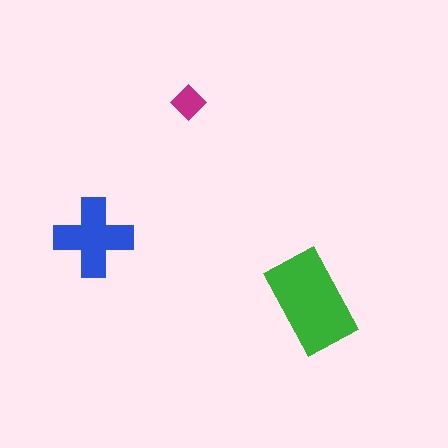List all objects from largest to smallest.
The green rectangle, the blue cross, the magenta diamond.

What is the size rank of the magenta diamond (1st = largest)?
3rd.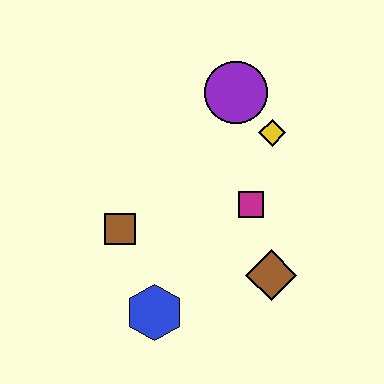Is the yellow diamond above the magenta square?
Yes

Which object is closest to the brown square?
The blue hexagon is closest to the brown square.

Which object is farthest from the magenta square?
The blue hexagon is farthest from the magenta square.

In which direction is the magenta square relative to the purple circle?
The magenta square is below the purple circle.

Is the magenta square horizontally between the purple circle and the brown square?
No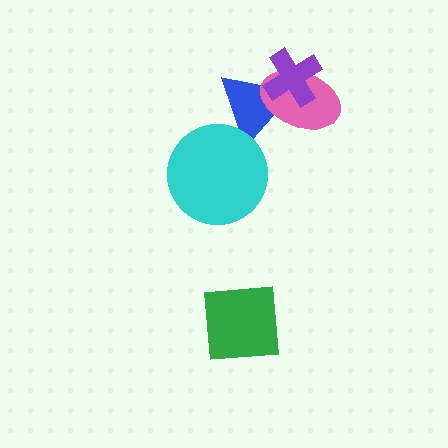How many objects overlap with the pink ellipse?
2 objects overlap with the pink ellipse.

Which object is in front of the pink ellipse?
The purple cross is in front of the pink ellipse.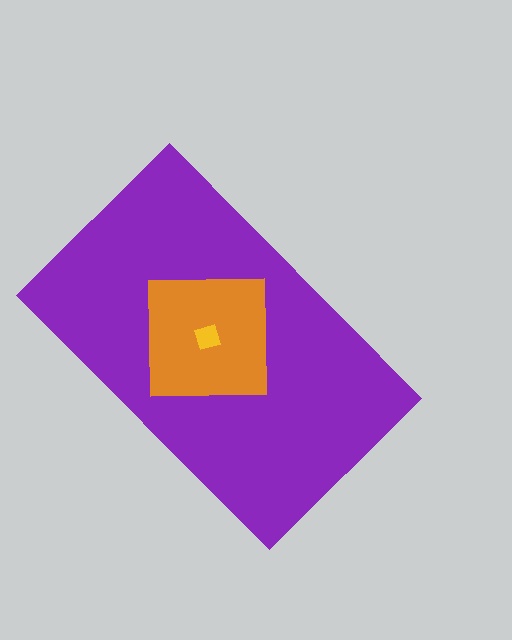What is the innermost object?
The yellow diamond.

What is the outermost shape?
The purple rectangle.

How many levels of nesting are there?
3.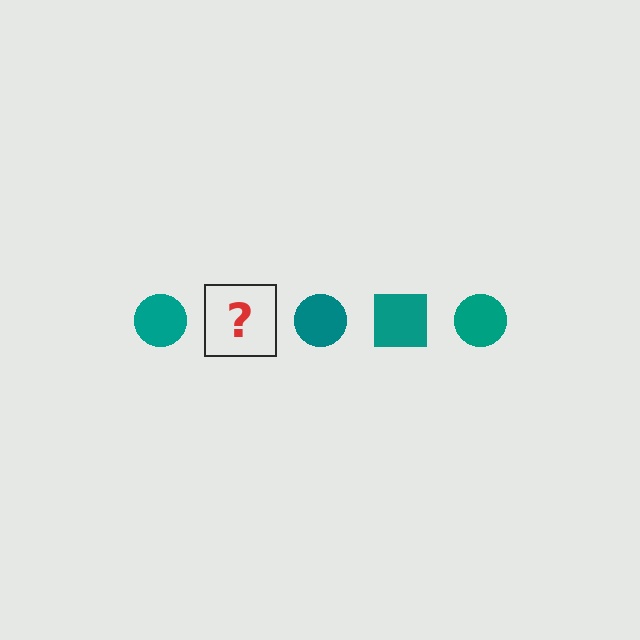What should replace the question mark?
The question mark should be replaced with a teal square.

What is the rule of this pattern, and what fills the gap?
The rule is that the pattern cycles through circle, square shapes in teal. The gap should be filled with a teal square.